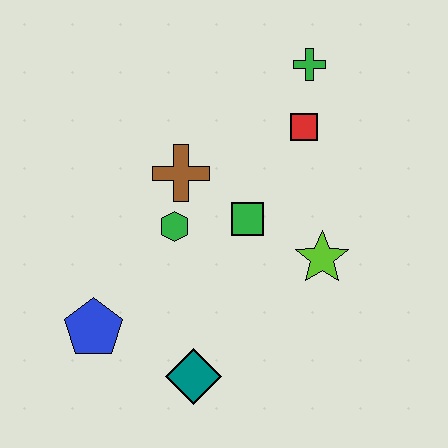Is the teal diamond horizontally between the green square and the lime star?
No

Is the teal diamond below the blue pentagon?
Yes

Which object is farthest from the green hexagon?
The green cross is farthest from the green hexagon.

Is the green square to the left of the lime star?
Yes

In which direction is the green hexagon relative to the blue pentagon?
The green hexagon is above the blue pentagon.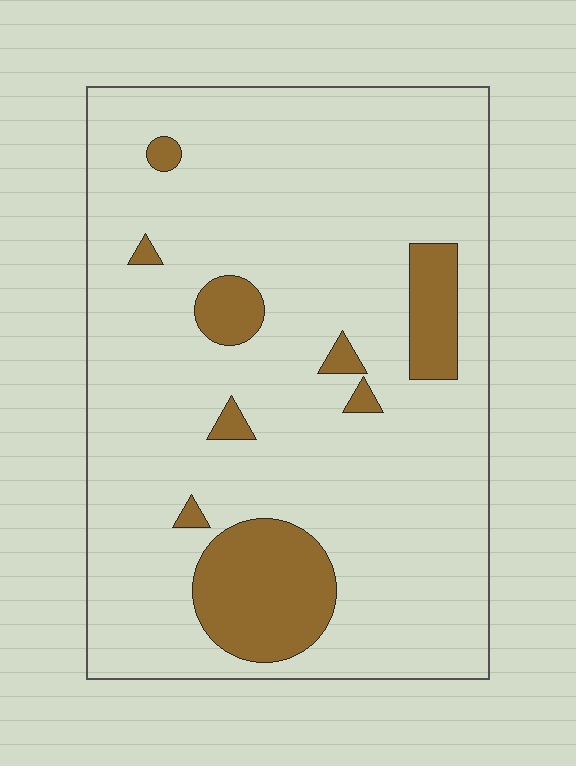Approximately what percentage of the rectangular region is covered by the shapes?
Approximately 15%.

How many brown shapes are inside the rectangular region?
9.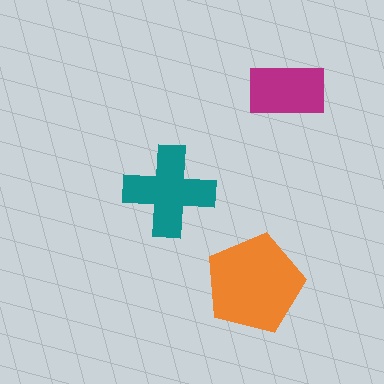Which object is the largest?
The orange pentagon.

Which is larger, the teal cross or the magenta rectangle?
The teal cross.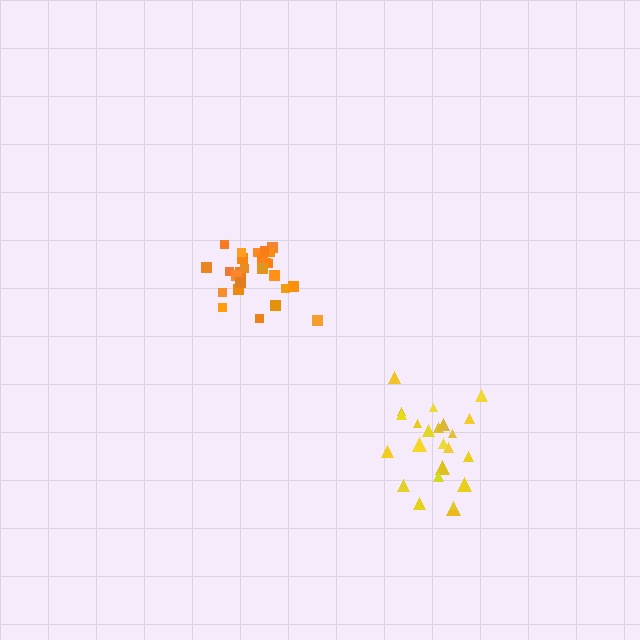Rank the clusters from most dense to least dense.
orange, yellow.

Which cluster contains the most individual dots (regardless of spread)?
Orange (26).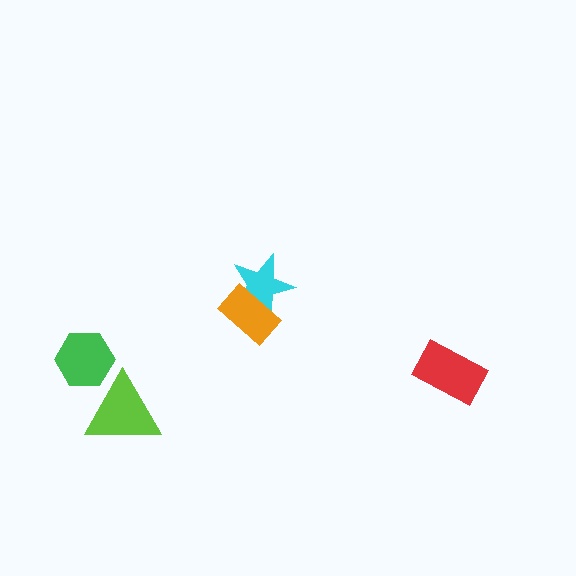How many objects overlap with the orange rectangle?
1 object overlaps with the orange rectangle.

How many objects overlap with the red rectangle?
0 objects overlap with the red rectangle.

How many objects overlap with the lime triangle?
1 object overlaps with the lime triangle.